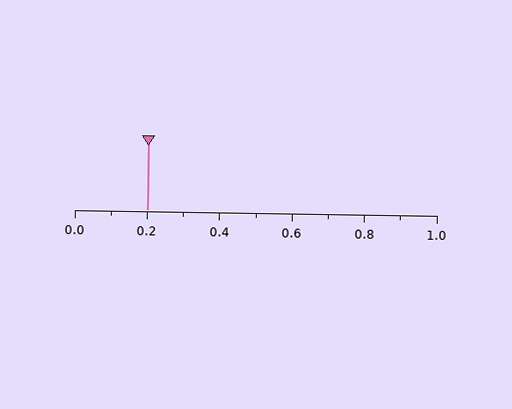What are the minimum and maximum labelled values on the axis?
The axis runs from 0.0 to 1.0.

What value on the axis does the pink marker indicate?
The marker indicates approximately 0.2.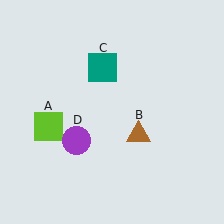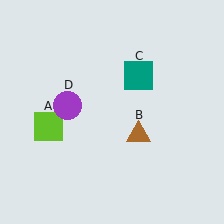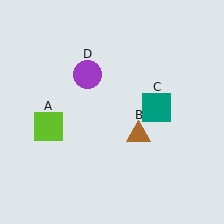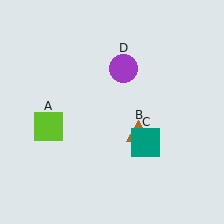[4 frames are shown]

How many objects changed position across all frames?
2 objects changed position: teal square (object C), purple circle (object D).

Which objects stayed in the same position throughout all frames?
Lime square (object A) and brown triangle (object B) remained stationary.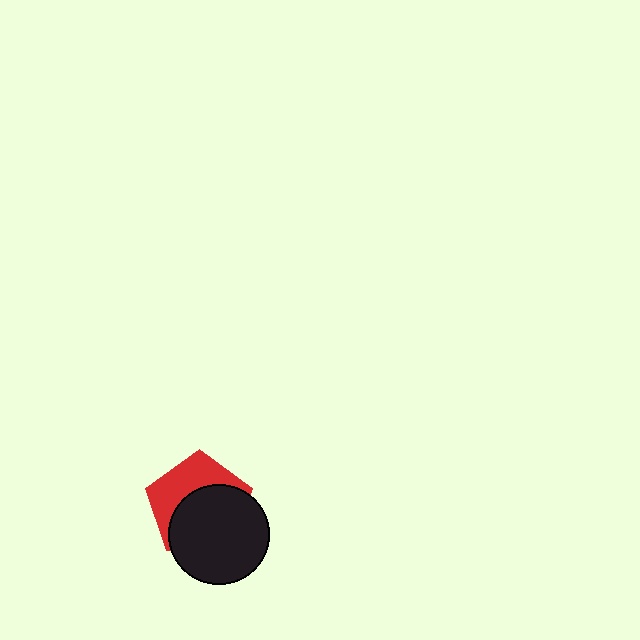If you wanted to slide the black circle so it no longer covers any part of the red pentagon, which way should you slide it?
Slide it down — that is the most direct way to separate the two shapes.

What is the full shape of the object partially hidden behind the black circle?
The partially hidden object is a red pentagon.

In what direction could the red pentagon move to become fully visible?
The red pentagon could move up. That would shift it out from behind the black circle entirely.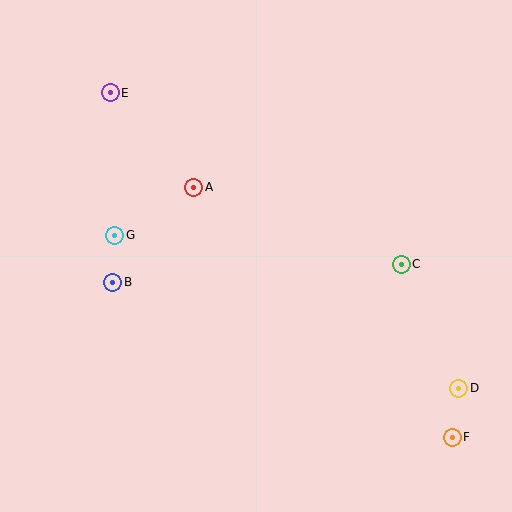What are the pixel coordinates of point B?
Point B is at (113, 283).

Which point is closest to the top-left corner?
Point E is closest to the top-left corner.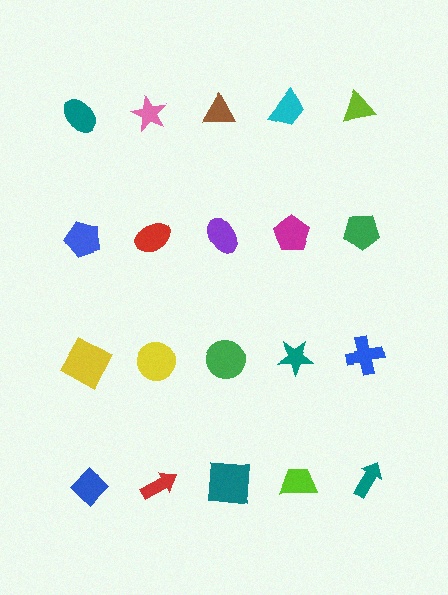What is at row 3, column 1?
A yellow square.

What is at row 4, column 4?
A lime trapezoid.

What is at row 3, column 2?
A yellow circle.